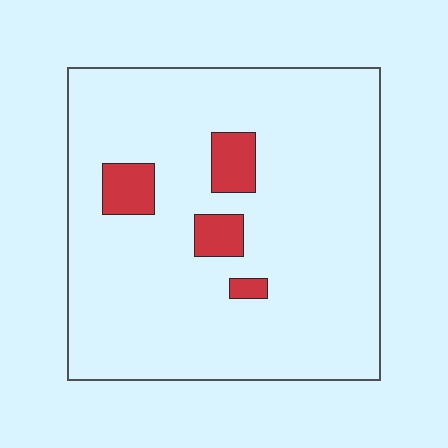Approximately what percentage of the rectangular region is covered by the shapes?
Approximately 10%.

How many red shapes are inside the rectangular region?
4.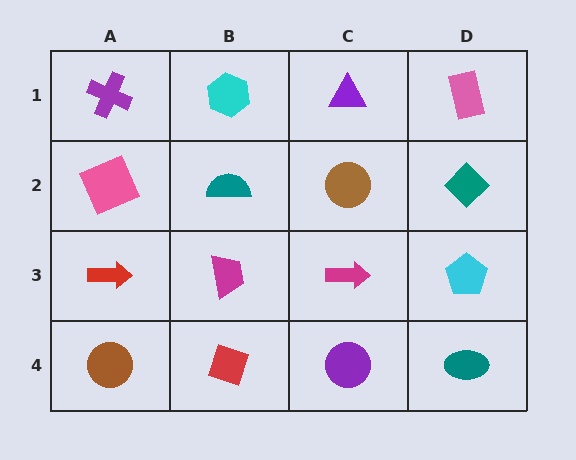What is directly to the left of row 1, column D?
A purple triangle.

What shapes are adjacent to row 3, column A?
A pink square (row 2, column A), a brown circle (row 4, column A), a magenta trapezoid (row 3, column B).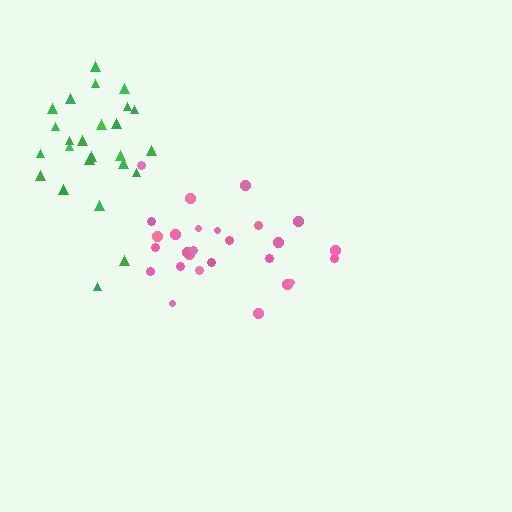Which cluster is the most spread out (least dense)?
Green.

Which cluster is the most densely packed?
Pink.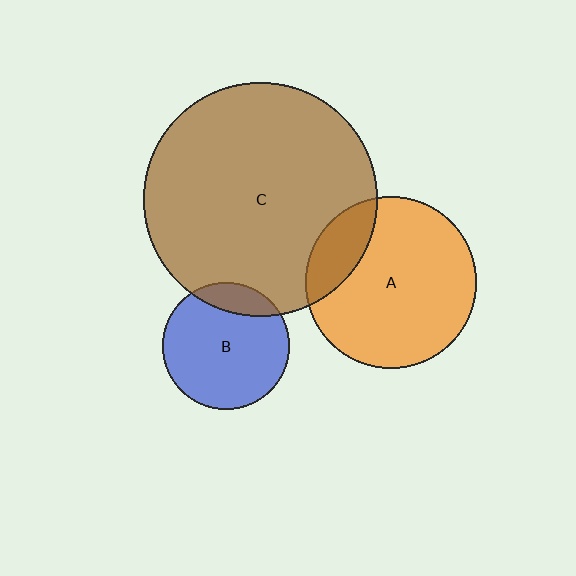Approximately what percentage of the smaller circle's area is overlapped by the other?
Approximately 15%.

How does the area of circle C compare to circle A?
Approximately 1.9 times.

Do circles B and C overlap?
Yes.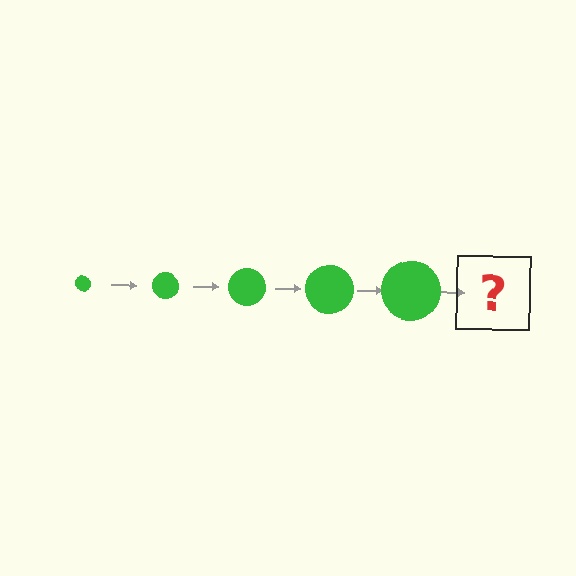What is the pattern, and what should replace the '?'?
The pattern is that the circle gets progressively larger each step. The '?' should be a green circle, larger than the previous one.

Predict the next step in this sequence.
The next step is a green circle, larger than the previous one.